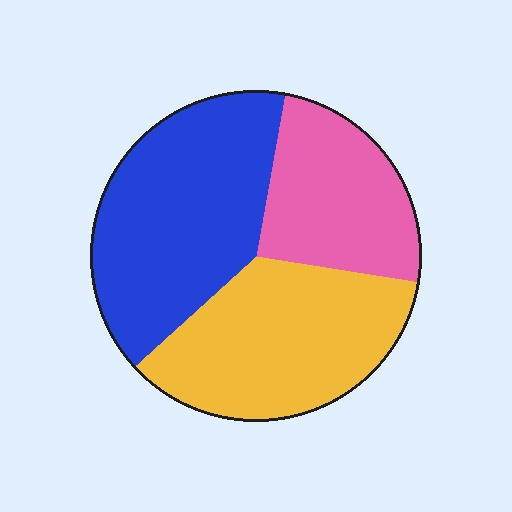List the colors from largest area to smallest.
From largest to smallest: blue, yellow, pink.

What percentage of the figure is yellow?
Yellow covers around 35% of the figure.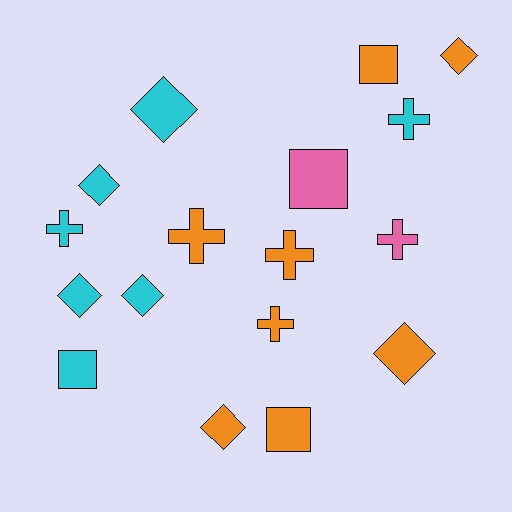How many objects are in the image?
There are 17 objects.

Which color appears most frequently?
Orange, with 8 objects.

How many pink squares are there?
There is 1 pink square.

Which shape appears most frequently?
Diamond, with 7 objects.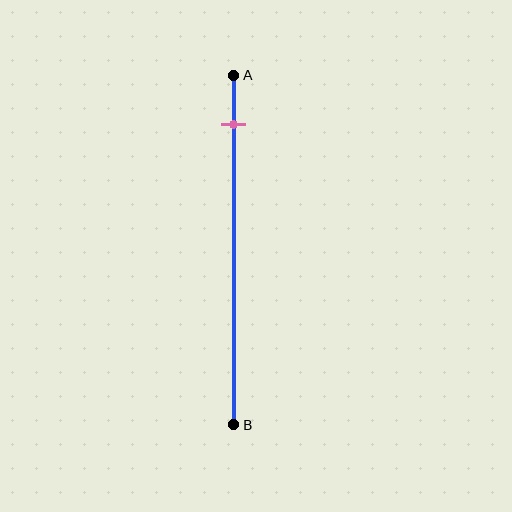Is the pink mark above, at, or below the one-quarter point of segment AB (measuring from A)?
The pink mark is above the one-quarter point of segment AB.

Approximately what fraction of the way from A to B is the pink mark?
The pink mark is approximately 15% of the way from A to B.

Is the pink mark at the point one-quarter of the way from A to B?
No, the mark is at about 15% from A, not at the 25% one-quarter point.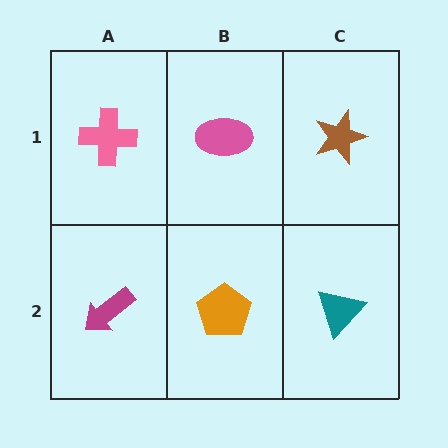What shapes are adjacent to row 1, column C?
A teal triangle (row 2, column C), a pink ellipse (row 1, column B).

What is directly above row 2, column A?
A pink cross.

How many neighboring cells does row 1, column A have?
2.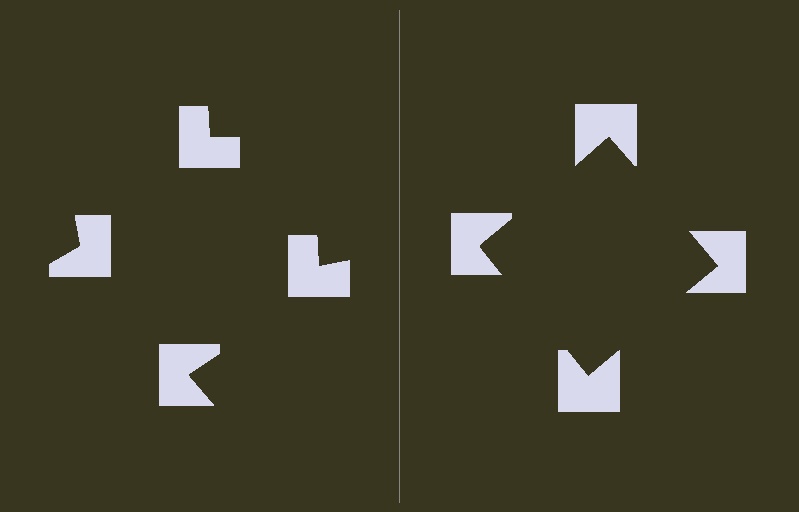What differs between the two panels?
The notched squares are positioned identically on both sides; only the wedge orientations differ. On the right they align to a square; on the left they are misaligned.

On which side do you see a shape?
An illusory square appears on the right side. On the left side the wedge cuts are rotated, so no coherent shape forms.